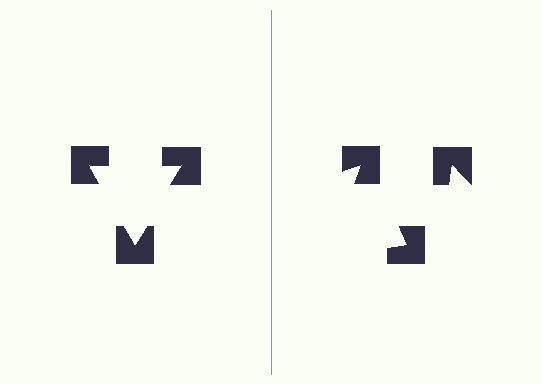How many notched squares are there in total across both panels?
6 — 3 on each side.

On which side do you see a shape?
An illusory triangle appears on the left side. On the right side the wedge cuts are rotated, so no coherent shape forms.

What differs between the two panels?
The notched squares are positioned identically on both sides; only the wedge orientations differ. On the left they align to a triangle; on the right they are misaligned.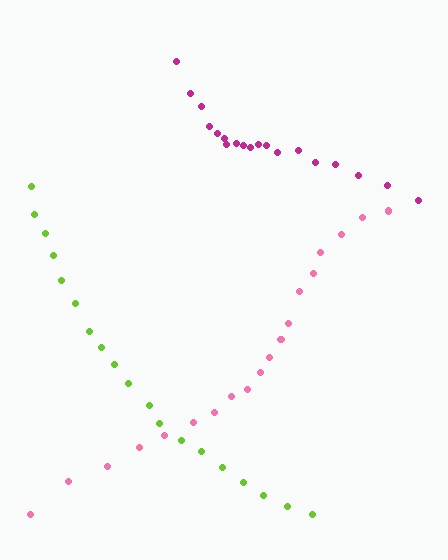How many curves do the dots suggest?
There are 3 distinct paths.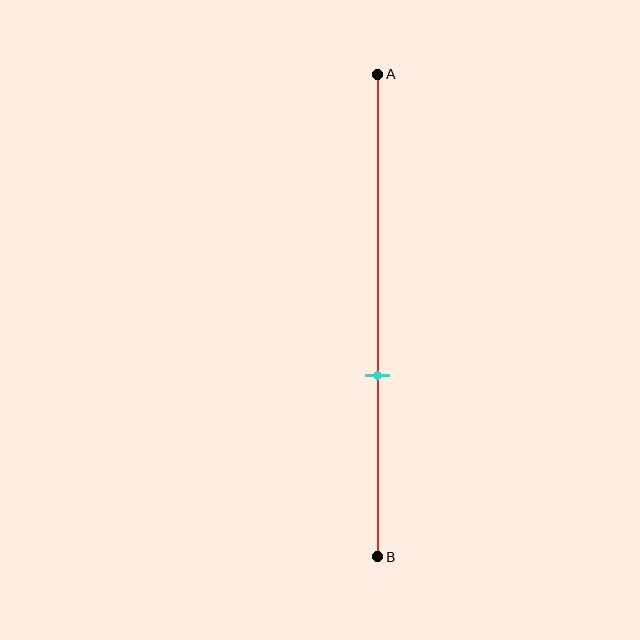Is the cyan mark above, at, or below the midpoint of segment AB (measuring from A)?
The cyan mark is below the midpoint of segment AB.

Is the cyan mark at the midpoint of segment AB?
No, the mark is at about 65% from A, not at the 50% midpoint.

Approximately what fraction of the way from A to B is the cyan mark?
The cyan mark is approximately 65% of the way from A to B.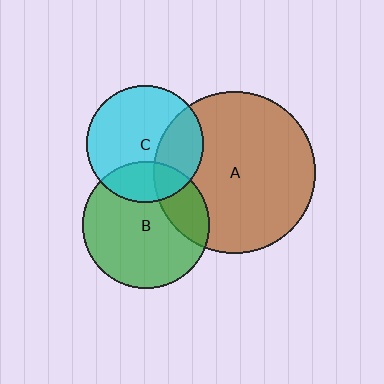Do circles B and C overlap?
Yes.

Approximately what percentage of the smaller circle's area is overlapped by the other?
Approximately 25%.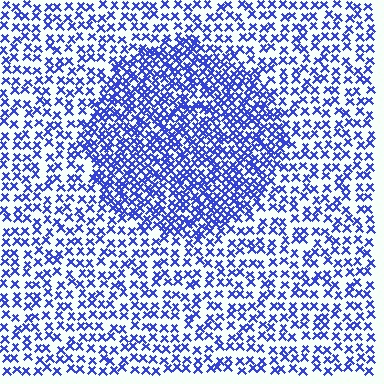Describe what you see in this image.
The image contains small blue elements arranged at two different densities. A circle-shaped region is visible where the elements are more densely packed than the surrounding area.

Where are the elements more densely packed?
The elements are more densely packed inside the circle boundary.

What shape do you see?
I see a circle.